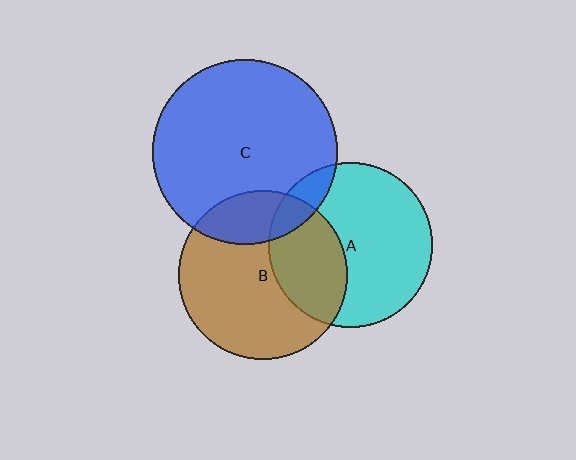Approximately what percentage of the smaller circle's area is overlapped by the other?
Approximately 10%.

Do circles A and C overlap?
Yes.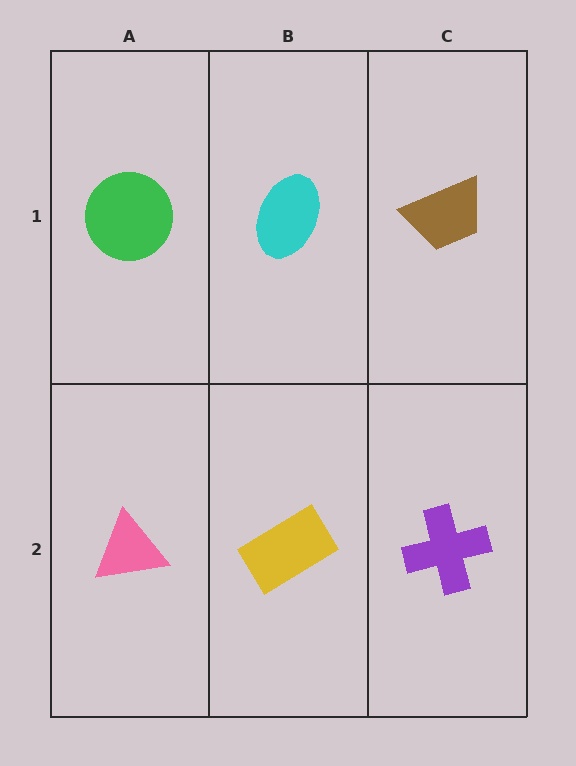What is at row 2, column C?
A purple cross.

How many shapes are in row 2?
3 shapes.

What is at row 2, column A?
A pink triangle.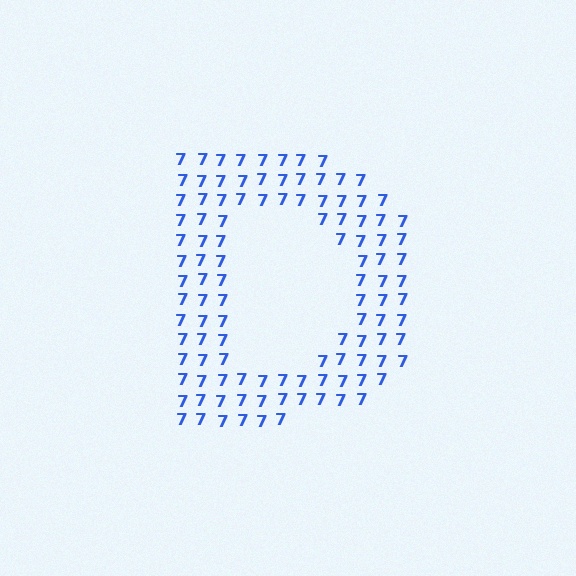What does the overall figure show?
The overall figure shows the letter D.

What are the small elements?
The small elements are digit 7's.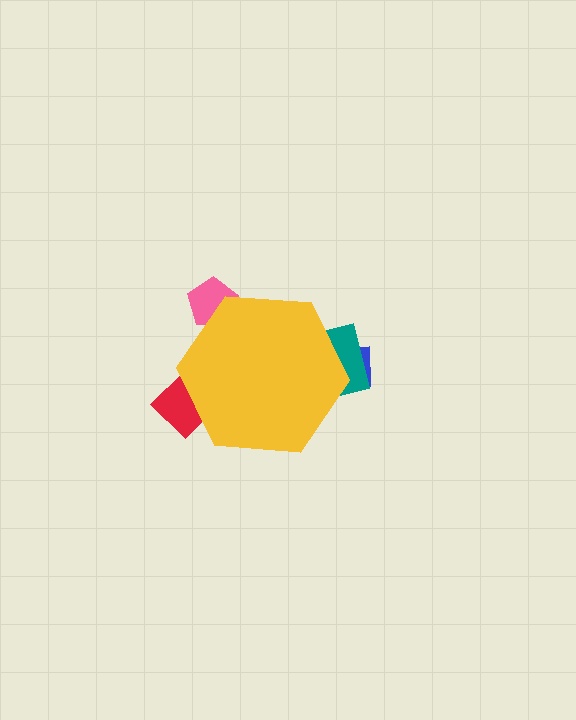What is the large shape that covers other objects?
A yellow hexagon.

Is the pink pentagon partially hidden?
Yes, the pink pentagon is partially hidden behind the yellow hexagon.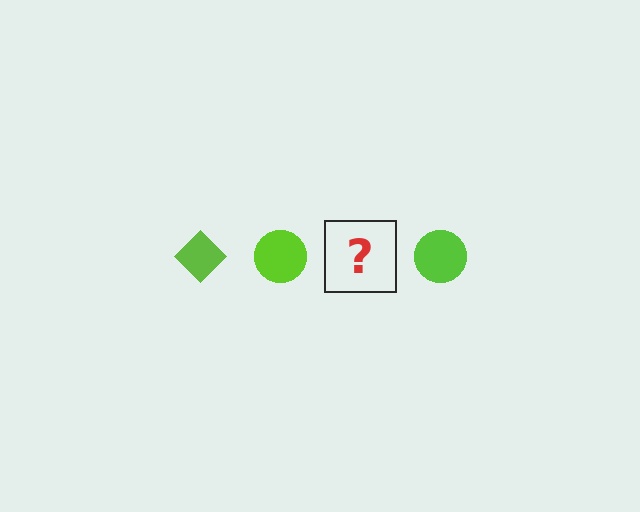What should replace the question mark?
The question mark should be replaced with a lime diamond.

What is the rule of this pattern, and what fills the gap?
The rule is that the pattern cycles through diamond, circle shapes in lime. The gap should be filled with a lime diamond.